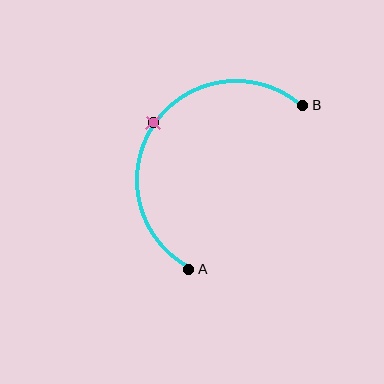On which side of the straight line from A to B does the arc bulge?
The arc bulges above and to the left of the straight line connecting A and B.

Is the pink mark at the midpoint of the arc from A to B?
Yes. The pink mark lies on the arc at equal arc-length from both A and B — it is the arc midpoint.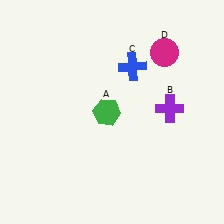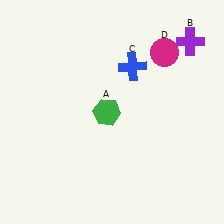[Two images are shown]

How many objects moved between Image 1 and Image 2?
1 object moved between the two images.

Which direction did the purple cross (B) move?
The purple cross (B) moved up.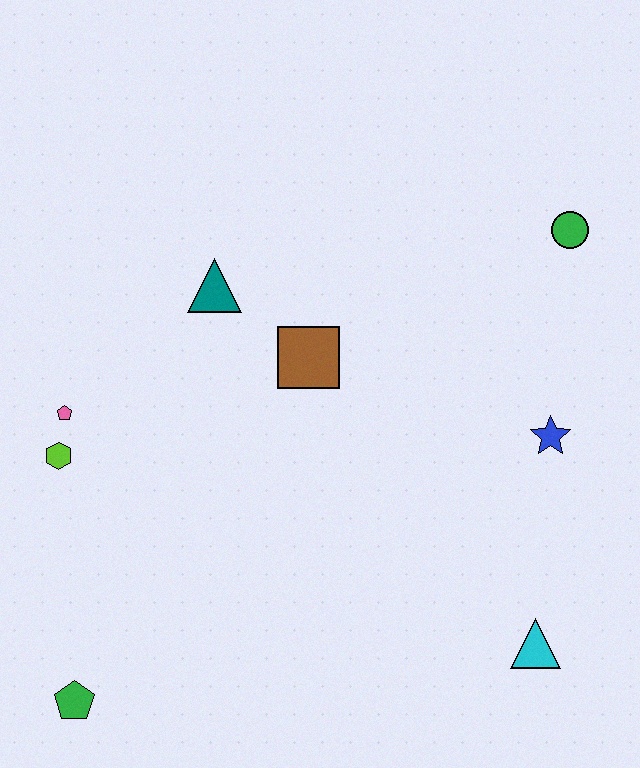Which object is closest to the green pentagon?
The lime hexagon is closest to the green pentagon.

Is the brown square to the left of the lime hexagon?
No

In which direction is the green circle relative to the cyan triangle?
The green circle is above the cyan triangle.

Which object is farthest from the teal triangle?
The cyan triangle is farthest from the teal triangle.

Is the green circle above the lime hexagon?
Yes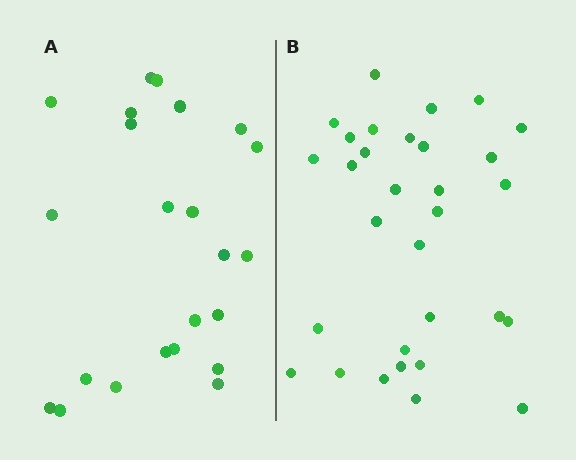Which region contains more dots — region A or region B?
Region B (the right region) has more dots.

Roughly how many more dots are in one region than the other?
Region B has roughly 8 or so more dots than region A.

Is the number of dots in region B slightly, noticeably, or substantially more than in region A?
Region B has noticeably more, but not dramatically so. The ratio is roughly 1.3 to 1.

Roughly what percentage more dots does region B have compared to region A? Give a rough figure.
About 35% more.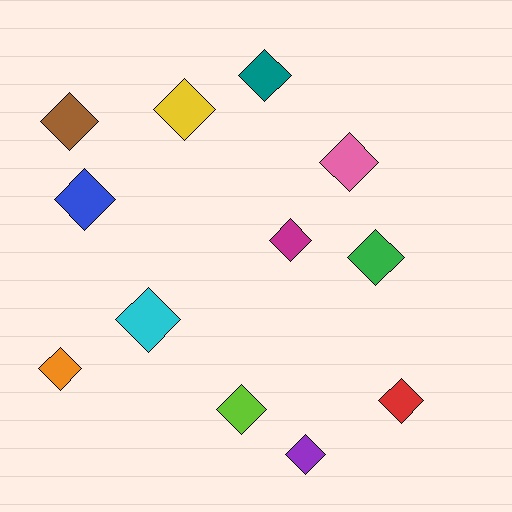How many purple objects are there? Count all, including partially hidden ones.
There is 1 purple object.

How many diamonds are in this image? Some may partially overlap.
There are 12 diamonds.